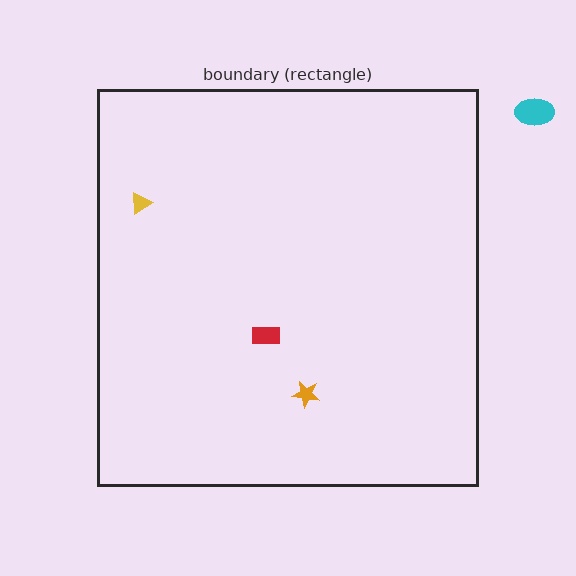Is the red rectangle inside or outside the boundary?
Inside.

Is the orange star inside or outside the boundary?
Inside.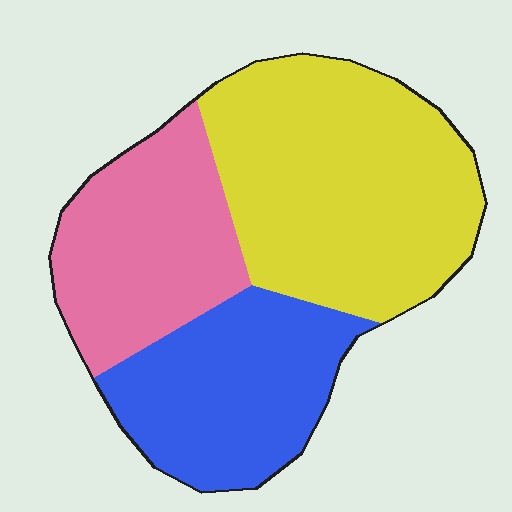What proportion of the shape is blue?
Blue covers roughly 30% of the shape.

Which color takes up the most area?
Yellow, at roughly 45%.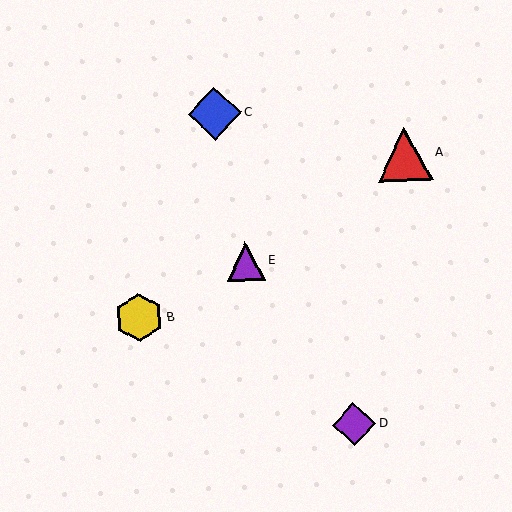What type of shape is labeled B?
Shape B is a yellow hexagon.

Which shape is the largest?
The red triangle (labeled A) is the largest.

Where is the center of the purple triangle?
The center of the purple triangle is at (246, 261).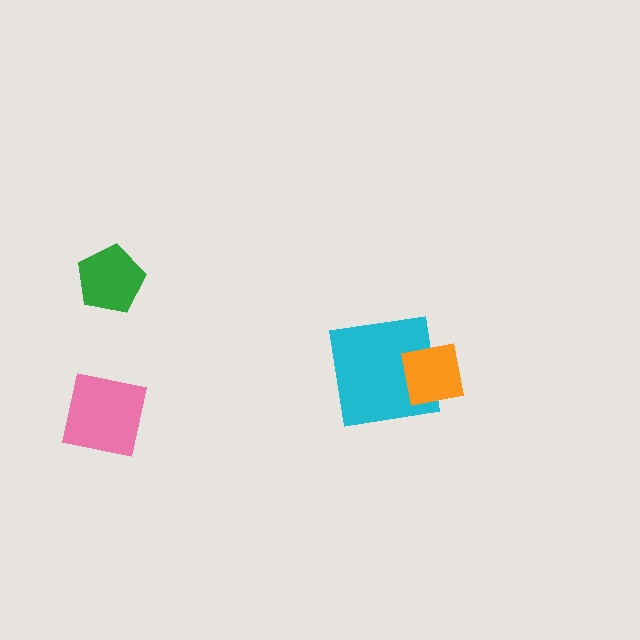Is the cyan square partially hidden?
Yes, it is partially covered by another shape.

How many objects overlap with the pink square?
0 objects overlap with the pink square.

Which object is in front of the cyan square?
The orange square is in front of the cyan square.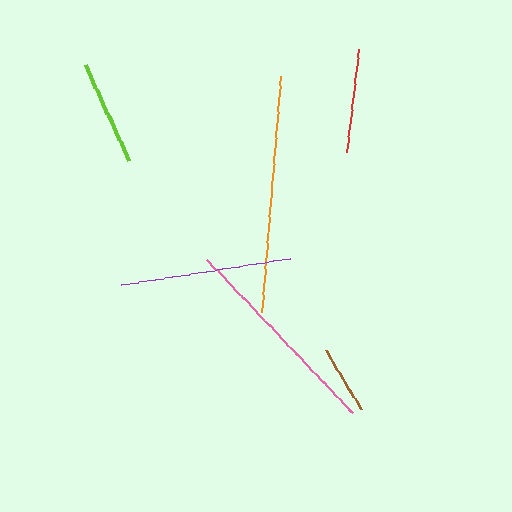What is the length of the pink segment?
The pink segment is approximately 212 pixels long.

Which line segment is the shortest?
The brown line is the shortest at approximately 69 pixels.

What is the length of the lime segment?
The lime segment is approximately 105 pixels long.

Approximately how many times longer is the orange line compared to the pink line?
The orange line is approximately 1.1 times the length of the pink line.